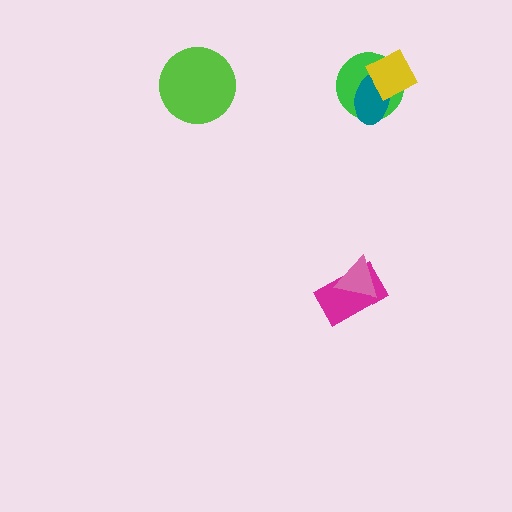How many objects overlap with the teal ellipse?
2 objects overlap with the teal ellipse.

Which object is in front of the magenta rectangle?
The pink triangle is in front of the magenta rectangle.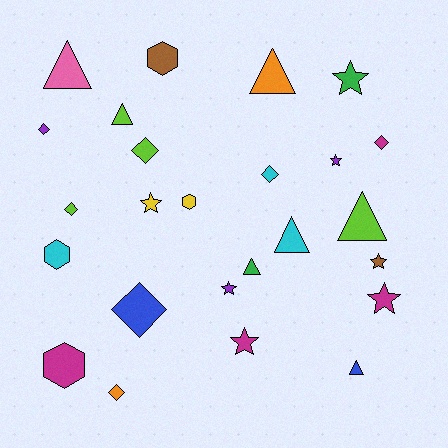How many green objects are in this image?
There are 2 green objects.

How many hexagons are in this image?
There are 4 hexagons.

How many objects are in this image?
There are 25 objects.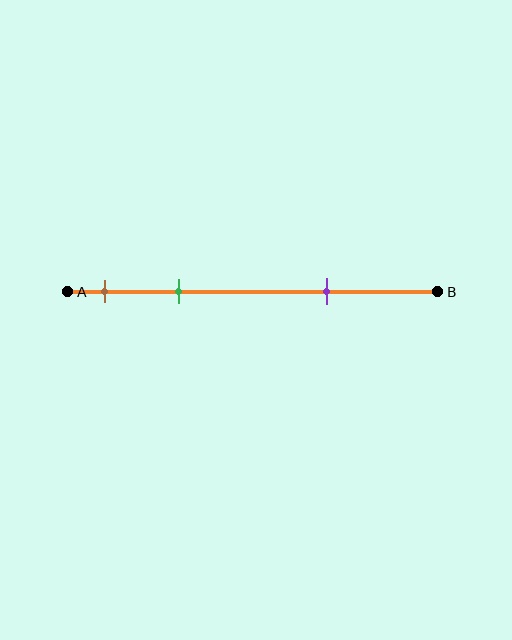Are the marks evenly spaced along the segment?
No, the marks are not evenly spaced.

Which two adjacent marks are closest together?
The brown and green marks are the closest adjacent pair.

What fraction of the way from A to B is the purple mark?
The purple mark is approximately 70% (0.7) of the way from A to B.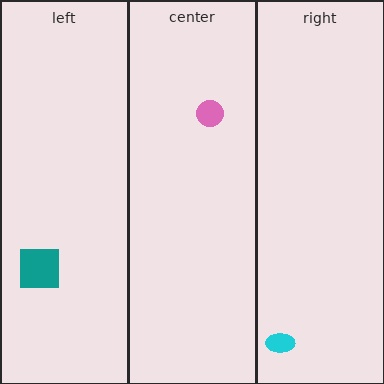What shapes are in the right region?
The cyan ellipse.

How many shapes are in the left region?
1.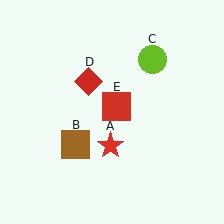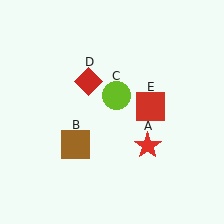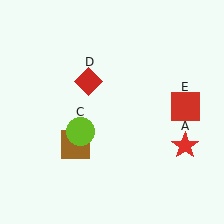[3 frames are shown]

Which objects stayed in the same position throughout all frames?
Brown square (object B) and red diamond (object D) remained stationary.